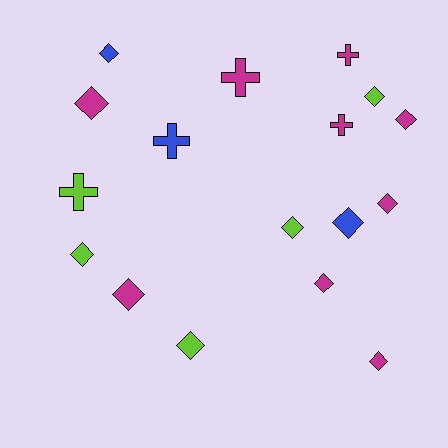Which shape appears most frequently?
Diamond, with 12 objects.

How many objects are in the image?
There are 17 objects.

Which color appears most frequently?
Magenta, with 9 objects.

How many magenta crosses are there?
There are 3 magenta crosses.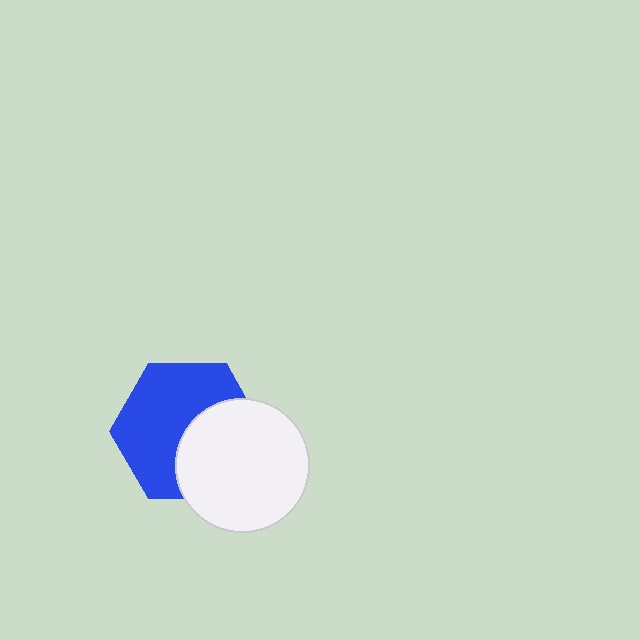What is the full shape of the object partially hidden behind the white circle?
The partially hidden object is a blue hexagon.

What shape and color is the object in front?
The object in front is a white circle.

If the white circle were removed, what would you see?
You would see the complete blue hexagon.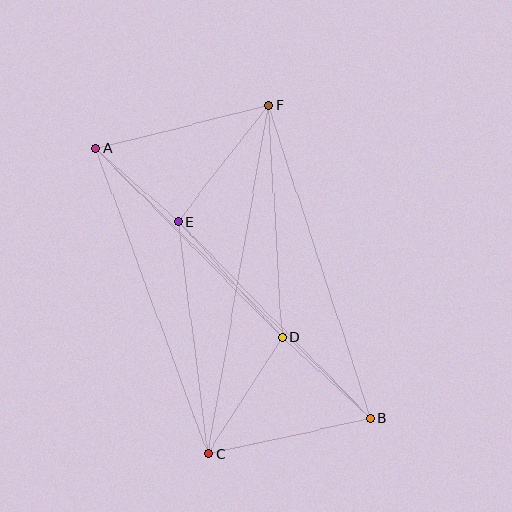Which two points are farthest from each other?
Points A and B are farthest from each other.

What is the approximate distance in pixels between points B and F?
The distance between B and F is approximately 329 pixels.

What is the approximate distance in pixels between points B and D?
The distance between B and D is approximately 120 pixels.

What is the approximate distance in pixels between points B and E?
The distance between B and E is approximately 275 pixels.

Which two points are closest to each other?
Points A and E are closest to each other.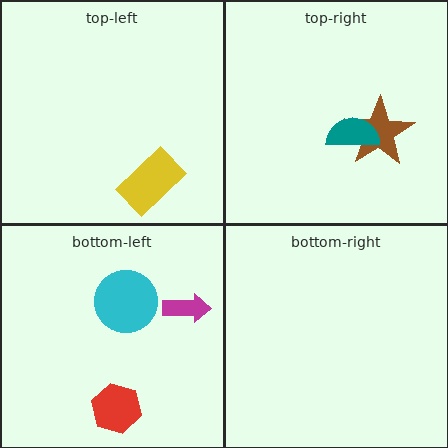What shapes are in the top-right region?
The brown star, the teal semicircle.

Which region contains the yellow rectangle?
The top-left region.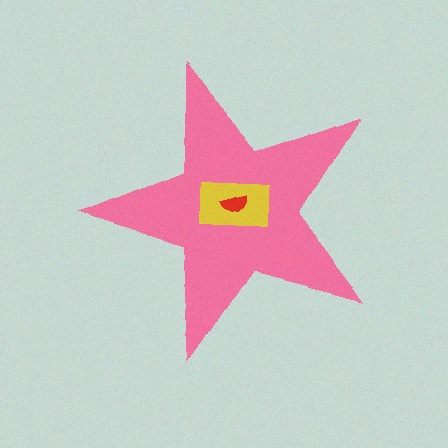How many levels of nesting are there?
3.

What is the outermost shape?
The pink star.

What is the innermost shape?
The red semicircle.